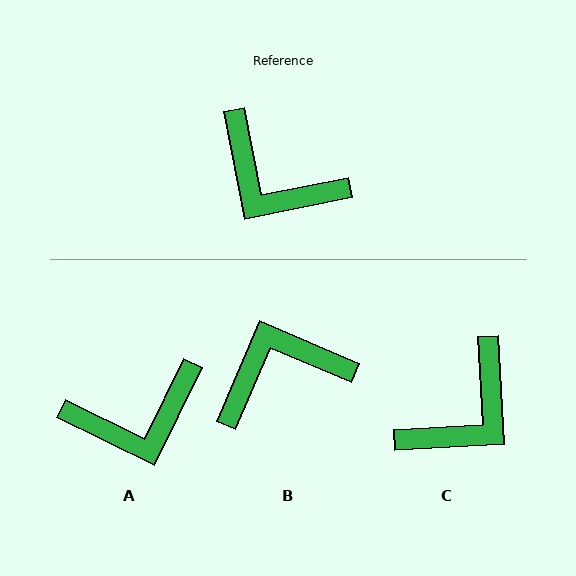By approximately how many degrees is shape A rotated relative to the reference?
Approximately 53 degrees counter-clockwise.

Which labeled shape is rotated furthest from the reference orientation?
B, about 124 degrees away.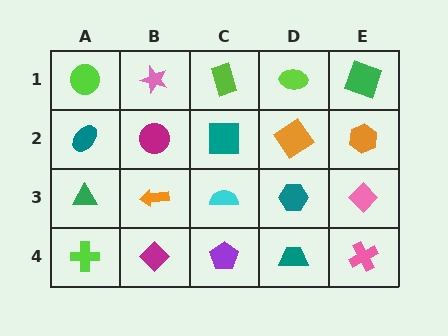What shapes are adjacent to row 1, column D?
An orange diamond (row 2, column D), a lime rectangle (row 1, column C), a green square (row 1, column E).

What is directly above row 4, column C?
A cyan semicircle.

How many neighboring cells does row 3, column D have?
4.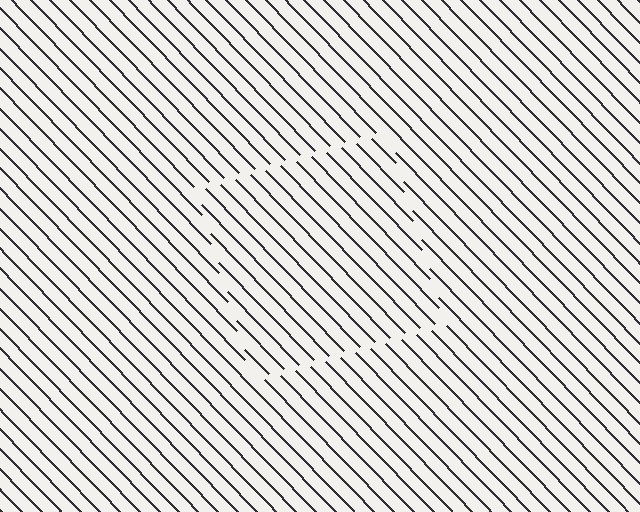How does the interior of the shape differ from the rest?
The interior of the shape contains the same grating, shifted by half a period — the contour is defined by the phase discontinuity where line-ends from the inner and outer gratings abut.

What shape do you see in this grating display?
An illusory square. The interior of the shape contains the same grating, shifted by half a period — the contour is defined by the phase discontinuity where line-ends from the inner and outer gratings abut.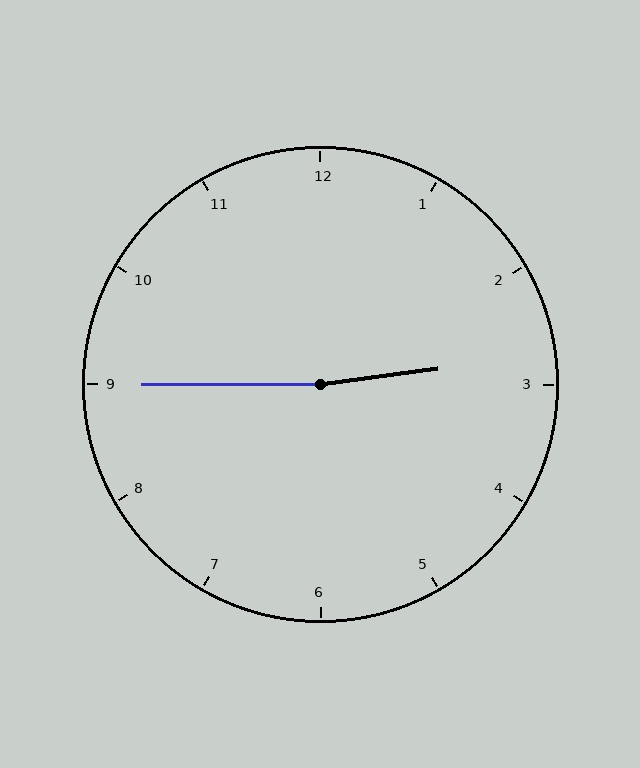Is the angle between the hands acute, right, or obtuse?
It is obtuse.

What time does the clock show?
2:45.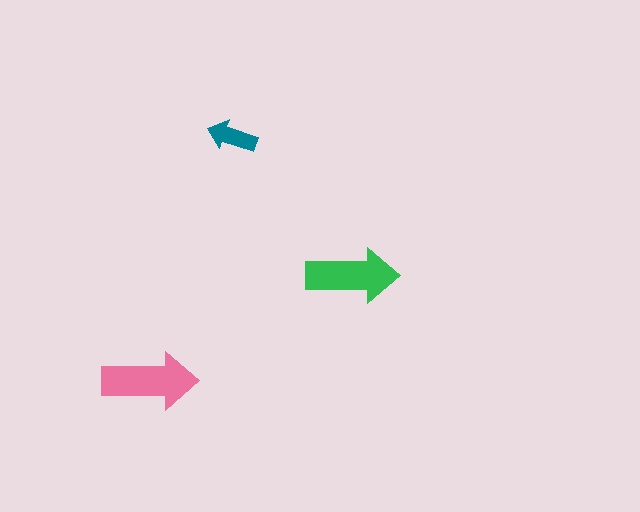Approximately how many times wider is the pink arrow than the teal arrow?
About 2 times wider.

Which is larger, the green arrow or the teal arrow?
The green one.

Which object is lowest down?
The pink arrow is bottommost.